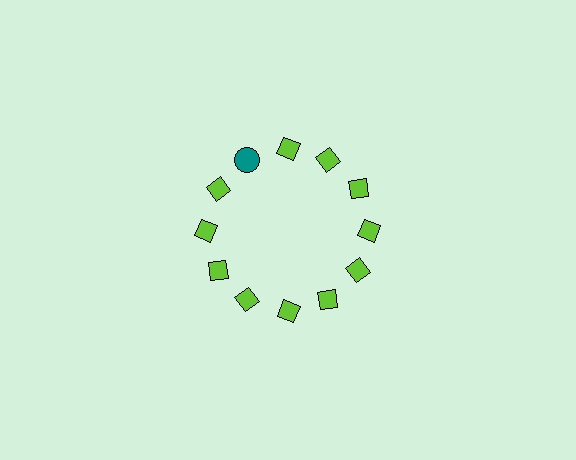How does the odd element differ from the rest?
It differs in both color (teal instead of lime) and shape (circle instead of diamond).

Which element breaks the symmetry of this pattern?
The teal circle at roughly the 11 o'clock position breaks the symmetry. All other shapes are lime diamonds.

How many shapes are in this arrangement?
There are 12 shapes arranged in a ring pattern.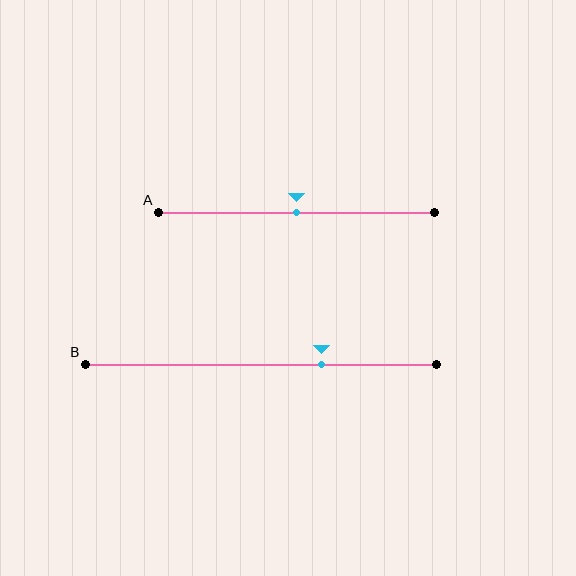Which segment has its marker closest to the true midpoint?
Segment A has its marker closest to the true midpoint.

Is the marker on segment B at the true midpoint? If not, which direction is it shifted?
No, the marker on segment B is shifted to the right by about 17% of the segment length.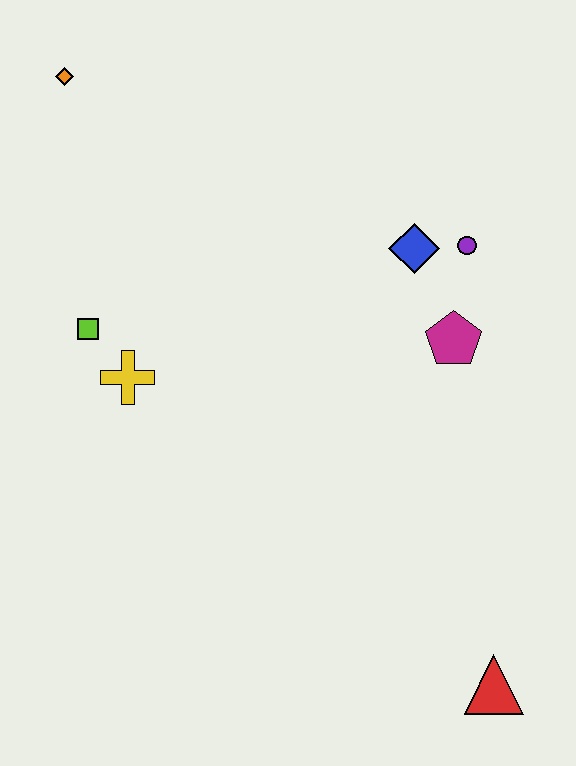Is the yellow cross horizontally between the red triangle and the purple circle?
No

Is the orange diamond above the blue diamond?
Yes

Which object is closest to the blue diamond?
The purple circle is closest to the blue diamond.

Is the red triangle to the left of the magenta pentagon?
No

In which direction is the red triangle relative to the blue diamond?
The red triangle is below the blue diamond.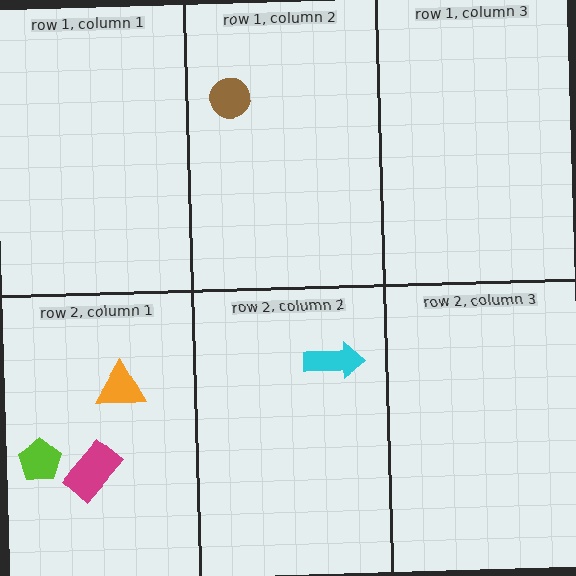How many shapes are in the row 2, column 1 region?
3.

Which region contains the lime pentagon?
The row 2, column 1 region.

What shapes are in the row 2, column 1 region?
The magenta rectangle, the lime pentagon, the orange triangle.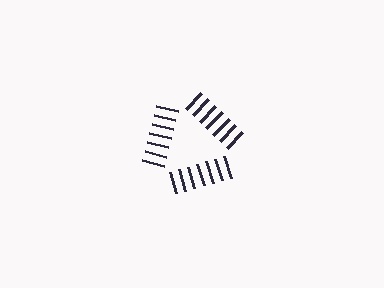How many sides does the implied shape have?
3 sides — the line-ends trace a triangle.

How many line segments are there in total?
21 — 7 along each of the 3 edges.